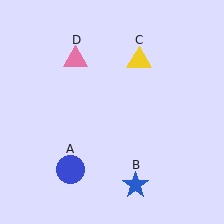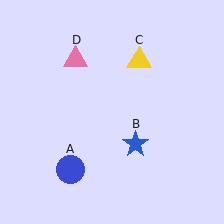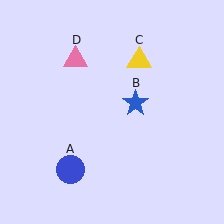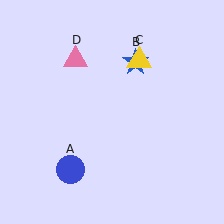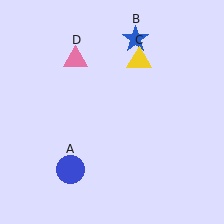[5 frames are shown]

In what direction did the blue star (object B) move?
The blue star (object B) moved up.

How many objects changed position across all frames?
1 object changed position: blue star (object B).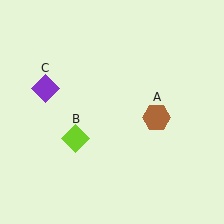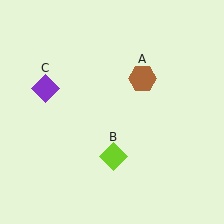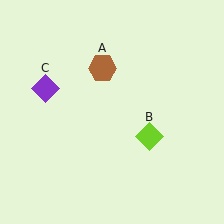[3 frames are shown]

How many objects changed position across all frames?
2 objects changed position: brown hexagon (object A), lime diamond (object B).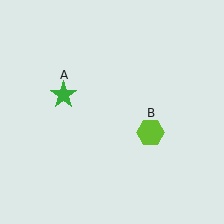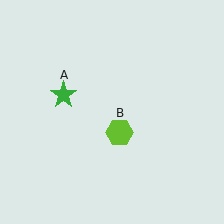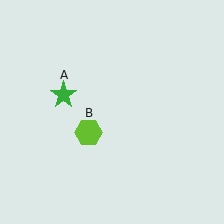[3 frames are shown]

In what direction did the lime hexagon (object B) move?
The lime hexagon (object B) moved left.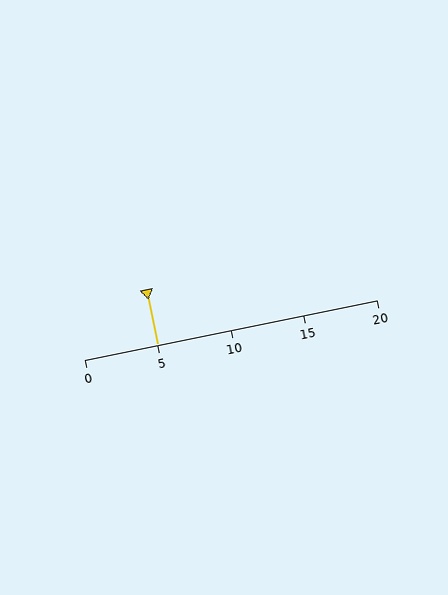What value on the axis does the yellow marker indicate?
The marker indicates approximately 5.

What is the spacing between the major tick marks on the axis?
The major ticks are spaced 5 apart.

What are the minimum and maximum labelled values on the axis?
The axis runs from 0 to 20.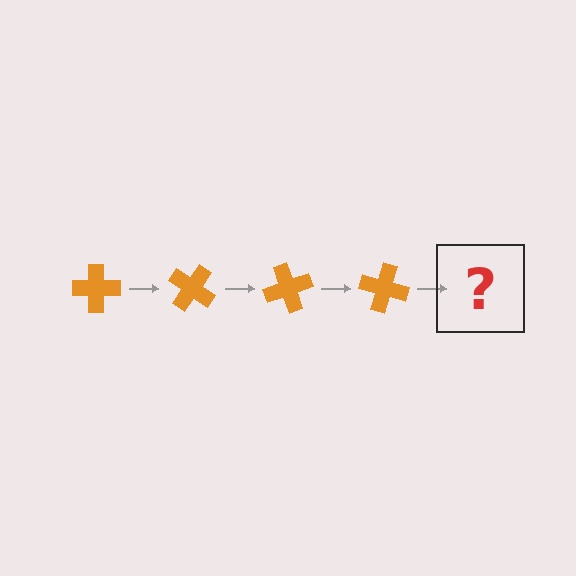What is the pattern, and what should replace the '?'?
The pattern is that the cross rotates 35 degrees each step. The '?' should be an orange cross rotated 140 degrees.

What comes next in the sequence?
The next element should be an orange cross rotated 140 degrees.